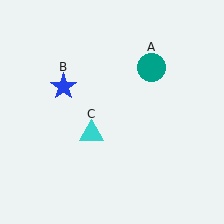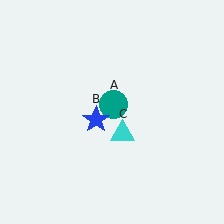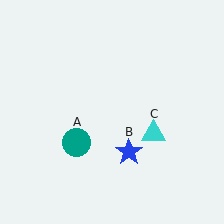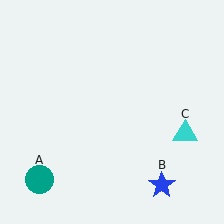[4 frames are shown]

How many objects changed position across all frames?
3 objects changed position: teal circle (object A), blue star (object B), cyan triangle (object C).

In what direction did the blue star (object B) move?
The blue star (object B) moved down and to the right.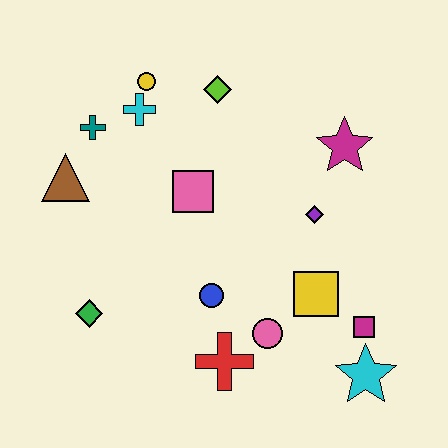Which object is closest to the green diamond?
The blue circle is closest to the green diamond.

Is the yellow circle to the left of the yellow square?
Yes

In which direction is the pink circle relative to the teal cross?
The pink circle is below the teal cross.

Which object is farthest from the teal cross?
The cyan star is farthest from the teal cross.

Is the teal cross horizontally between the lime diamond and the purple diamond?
No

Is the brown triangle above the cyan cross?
No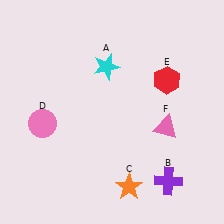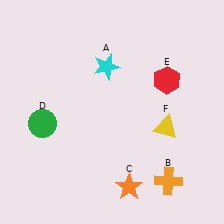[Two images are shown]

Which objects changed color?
B changed from purple to orange. D changed from pink to green. F changed from pink to yellow.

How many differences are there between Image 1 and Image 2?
There are 3 differences between the two images.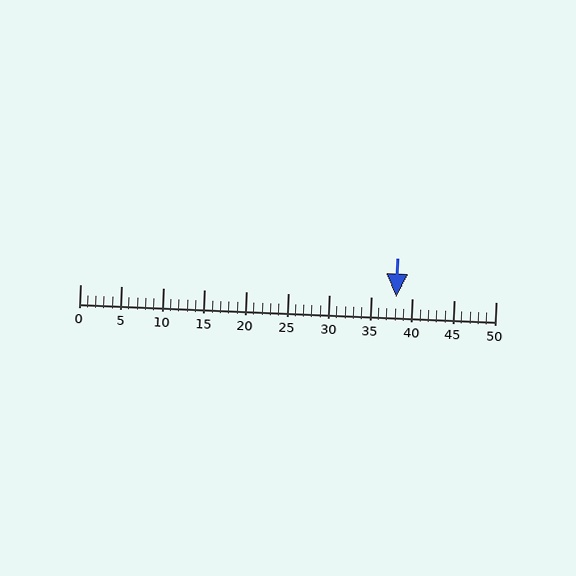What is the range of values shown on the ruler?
The ruler shows values from 0 to 50.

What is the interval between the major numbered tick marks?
The major tick marks are spaced 5 units apart.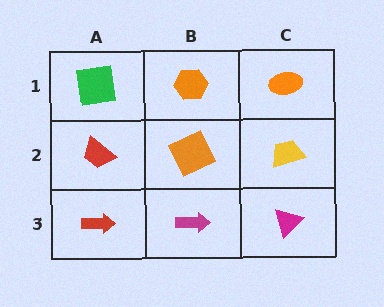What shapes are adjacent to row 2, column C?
An orange ellipse (row 1, column C), a magenta triangle (row 3, column C), an orange square (row 2, column B).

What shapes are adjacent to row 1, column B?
An orange square (row 2, column B), a green square (row 1, column A), an orange ellipse (row 1, column C).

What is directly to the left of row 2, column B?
A red trapezoid.